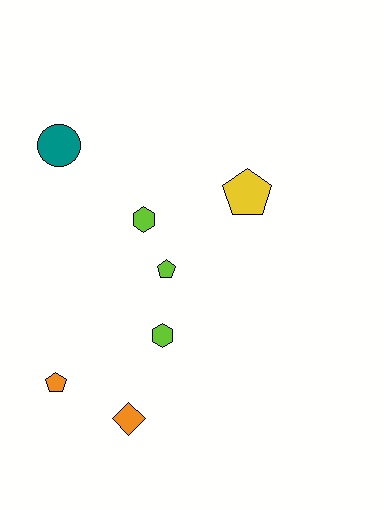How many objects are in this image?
There are 7 objects.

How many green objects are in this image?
There are no green objects.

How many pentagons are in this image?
There are 3 pentagons.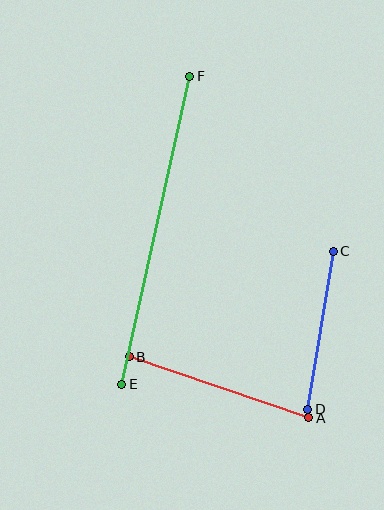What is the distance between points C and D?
The distance is approximately 160 pixels.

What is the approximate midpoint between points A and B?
The midpoint is at approximately (219, 387) pixels.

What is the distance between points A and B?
The distance is approximately 190 pixels.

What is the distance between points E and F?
The distance is approximately 315 pixels.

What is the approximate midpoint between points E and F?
The midpoint is at approximately (156, 230) pixels.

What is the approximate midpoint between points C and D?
The midpoint is at approximately (320, 330) pixels.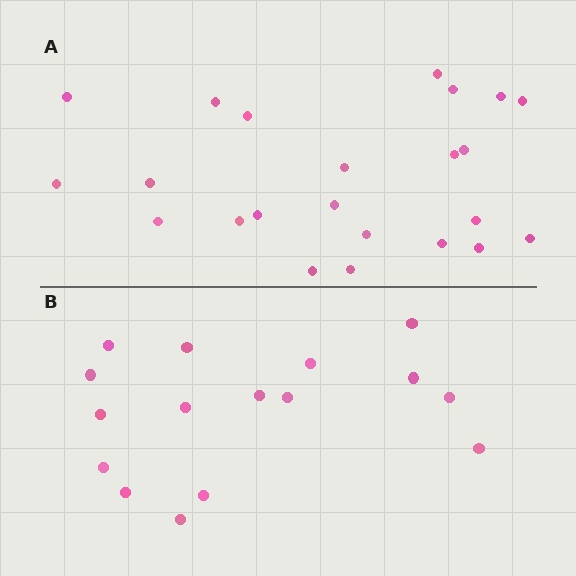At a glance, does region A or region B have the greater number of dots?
Region A (the top region) has more dots.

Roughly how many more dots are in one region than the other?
Region A has roughly 8 or so more dots than region B.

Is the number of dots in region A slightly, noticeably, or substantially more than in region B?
Region A has noticeably more, but not dramatically so. The ratio is roughly 1.4 to 1.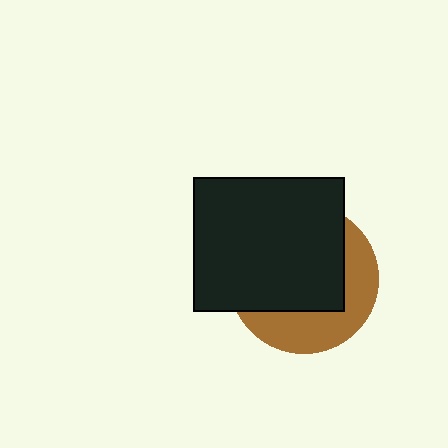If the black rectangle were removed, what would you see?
You would see the complete brown circle.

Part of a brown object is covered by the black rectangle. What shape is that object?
It is a circle.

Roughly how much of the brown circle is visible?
A small part of it is visible (roughly 37%).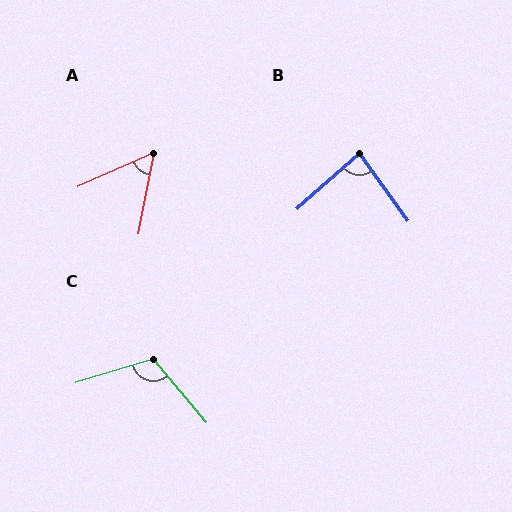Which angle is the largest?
C, at approximately 113 degrees.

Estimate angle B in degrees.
Approximately 84 degrees.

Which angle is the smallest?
A, at approximately 54 degrees.